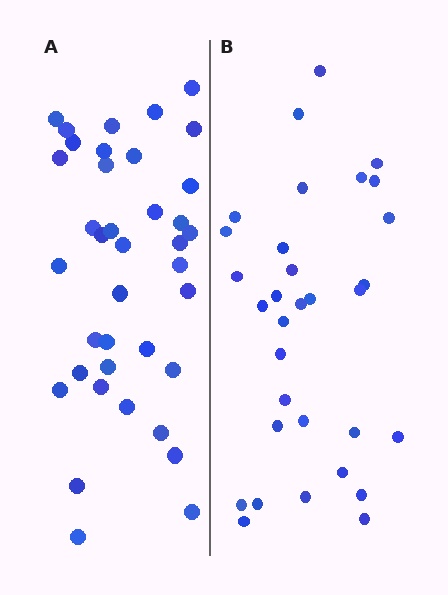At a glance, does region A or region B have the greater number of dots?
Region A (the left region) has more dots.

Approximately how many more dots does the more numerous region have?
Region A has about 6 more dots than region B.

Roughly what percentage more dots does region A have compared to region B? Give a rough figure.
About 20% more.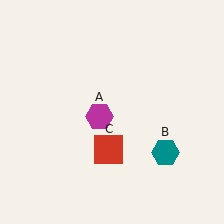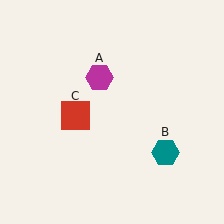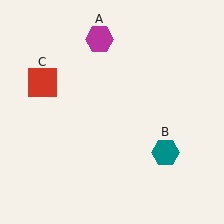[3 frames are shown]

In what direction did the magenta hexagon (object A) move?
The magenta hexagon (object A) moved up.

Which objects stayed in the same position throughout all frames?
Teal hexagon (object B) remained stationary.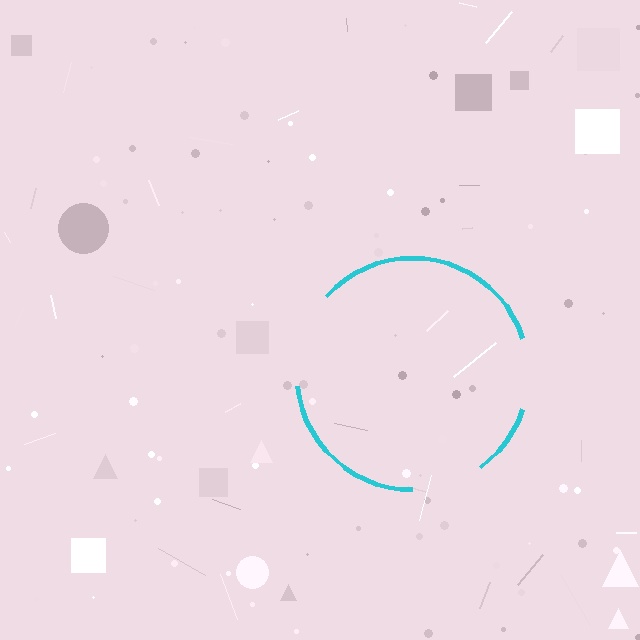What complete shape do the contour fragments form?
The contour fragments form a circle.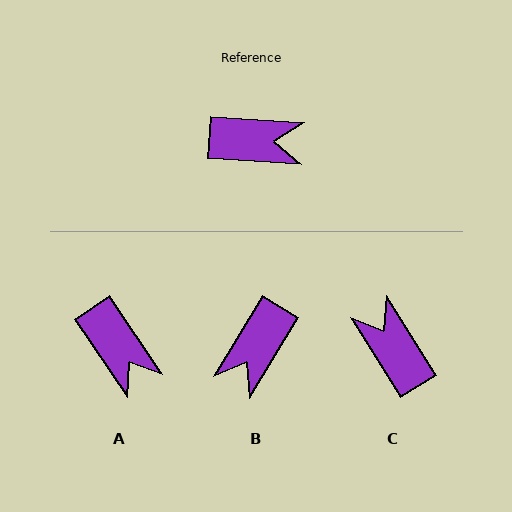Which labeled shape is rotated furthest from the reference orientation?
C, about 126 degrees away.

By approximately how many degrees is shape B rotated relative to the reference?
Approximately 117 degrees clockwise.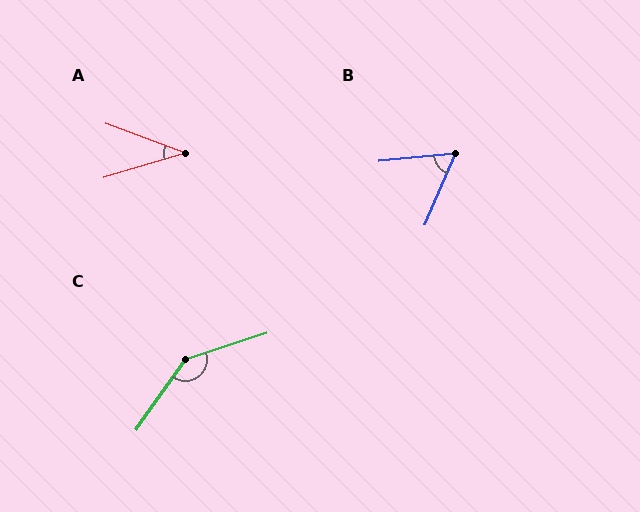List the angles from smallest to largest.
A (37°), B (62°), C (143°).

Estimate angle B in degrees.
Approximately 62 degrees.